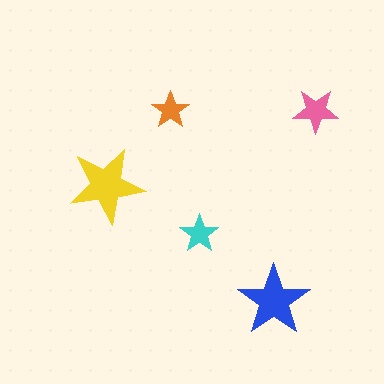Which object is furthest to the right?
The pink star is rightmost.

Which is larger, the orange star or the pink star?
The pink one.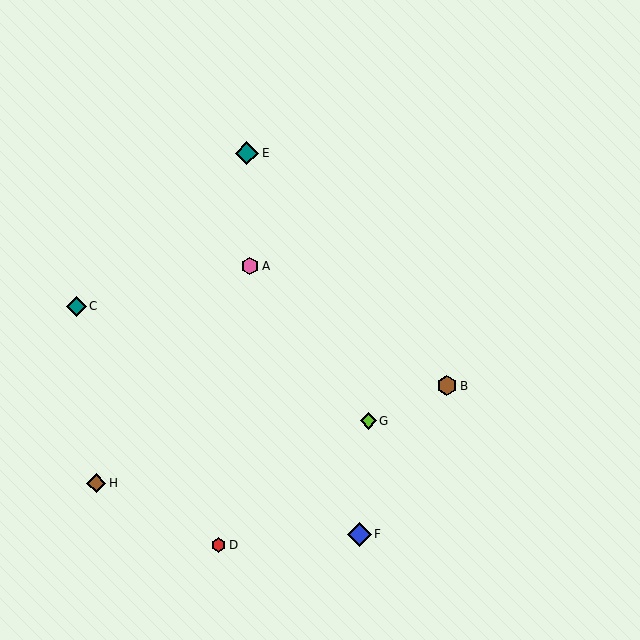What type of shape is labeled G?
Shape G is a lime diamond.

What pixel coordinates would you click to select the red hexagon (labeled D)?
Click at (219, 545) to select the red hexagon D.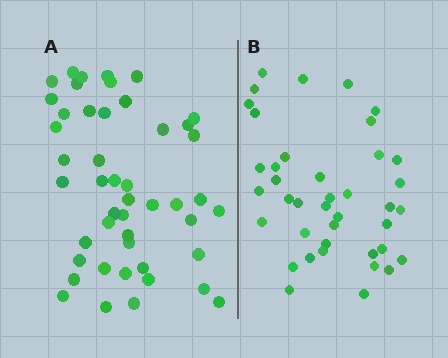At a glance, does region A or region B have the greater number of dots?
Region A (the left region) has more dots.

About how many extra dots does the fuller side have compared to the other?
Region A has roughly 8 or so more dots than region B.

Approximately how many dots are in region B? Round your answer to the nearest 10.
About 40 dots.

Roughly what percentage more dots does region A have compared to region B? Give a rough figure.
About 20% more.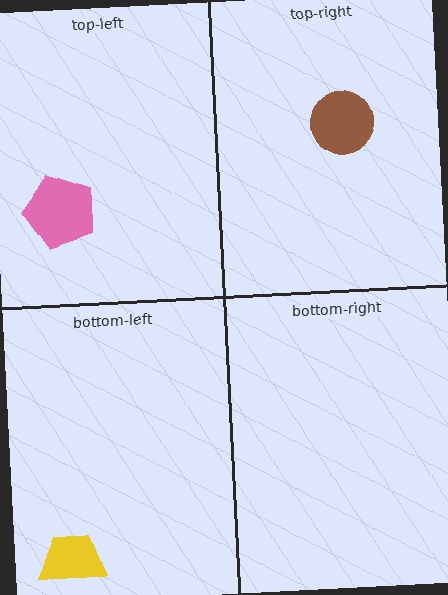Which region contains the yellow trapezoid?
The bottom-left region.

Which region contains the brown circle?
The top-right region.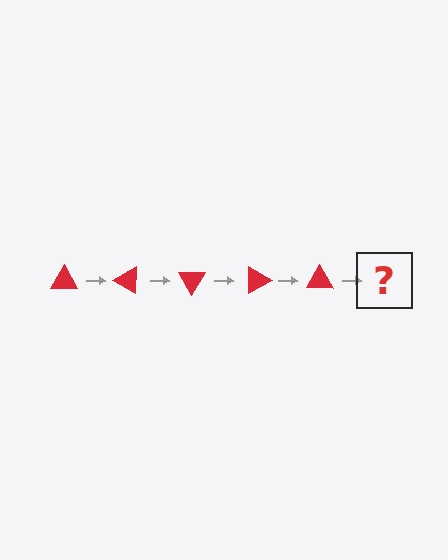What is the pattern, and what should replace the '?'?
The pattern is that the triangle rotates 30 degrees each step. The '?' should be a red triangle rotated 150 degrees.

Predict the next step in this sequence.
The next step is a red triangle rotated 150 degrees.